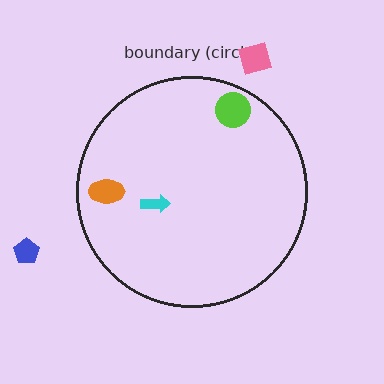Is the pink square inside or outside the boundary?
Outside.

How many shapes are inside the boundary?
3 inside, 2 outside.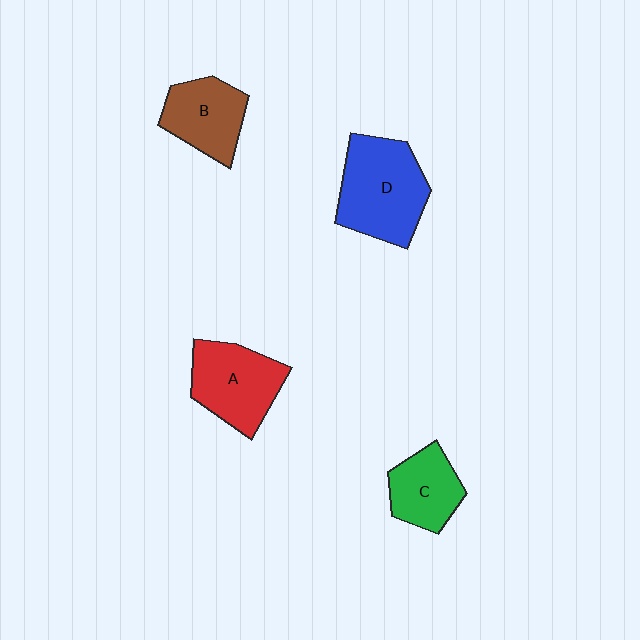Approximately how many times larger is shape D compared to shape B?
Approximately 1.5 times.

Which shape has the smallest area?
Shape C (green).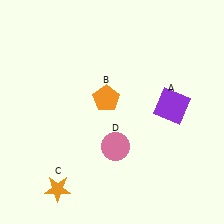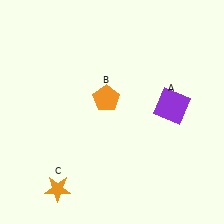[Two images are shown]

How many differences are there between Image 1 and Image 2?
There is 1 difference between the two images.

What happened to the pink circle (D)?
The pink circle (D) was removed in Image 2. It was in the bottom-right area of Image 1.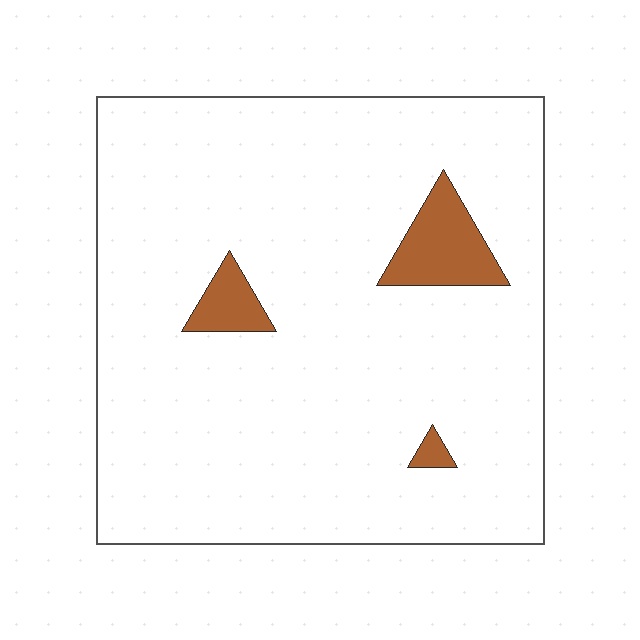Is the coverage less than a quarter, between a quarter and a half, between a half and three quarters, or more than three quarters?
Less than a quarter.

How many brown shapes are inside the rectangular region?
3.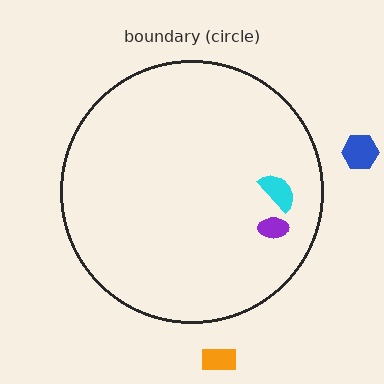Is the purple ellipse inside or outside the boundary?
Inside.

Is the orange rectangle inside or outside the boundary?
Outside.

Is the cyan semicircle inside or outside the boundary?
Inside.